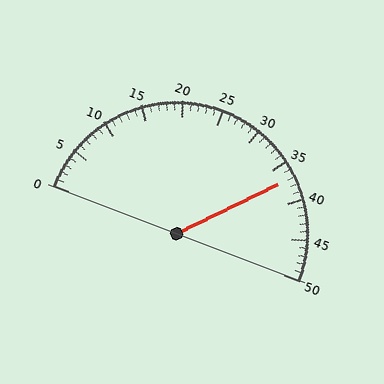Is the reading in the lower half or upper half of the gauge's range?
The reading is in the upper half of the range (0 to 50).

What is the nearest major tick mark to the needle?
The nearest major tick mark is 35.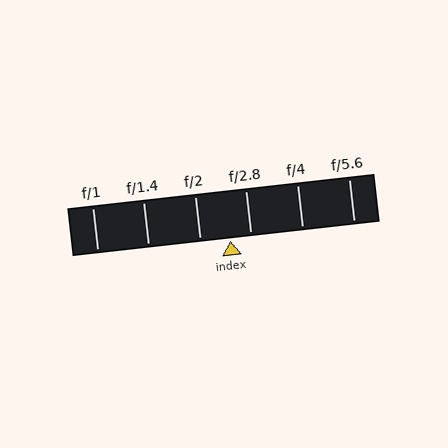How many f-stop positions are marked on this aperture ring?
There are 6 f-stop positions marked.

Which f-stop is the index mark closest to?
The index mark is closest to f/2.8.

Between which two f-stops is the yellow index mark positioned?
The index mark is between f/2 and f/2.8.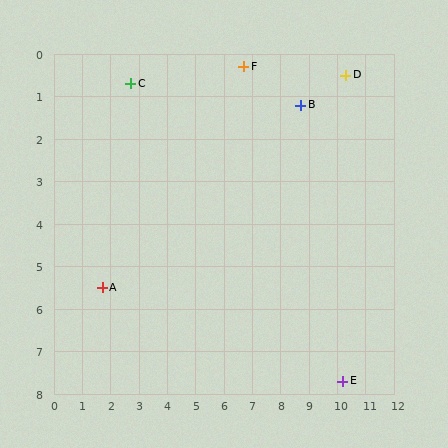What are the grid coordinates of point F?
Point F is at approximately (6.7, 0.3).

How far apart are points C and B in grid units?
Points C and B are about 6.0 grid units apart.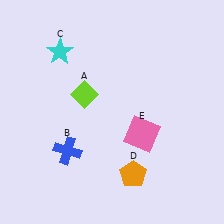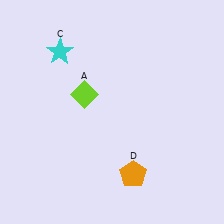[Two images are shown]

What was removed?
The pink square (E), the blue cross (B) were removed in Image 2.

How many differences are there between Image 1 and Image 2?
There are 2 differences between the two images.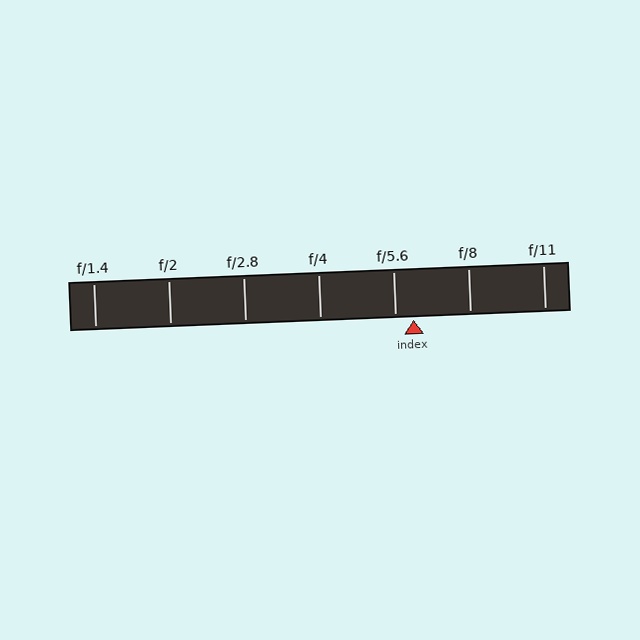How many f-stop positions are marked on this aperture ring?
There are 7 f-stop positions marked.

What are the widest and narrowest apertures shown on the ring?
The widest aperture shown is f/1.4 and the narrowest is f/11.